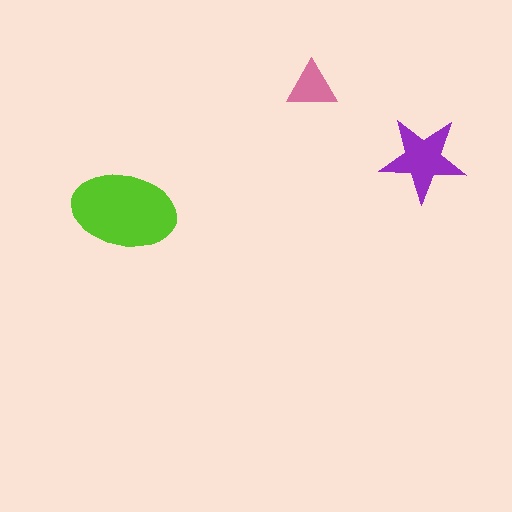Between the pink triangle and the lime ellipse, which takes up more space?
The lime ellipse.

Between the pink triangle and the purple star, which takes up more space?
The purple star.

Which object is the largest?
The lime ellipse.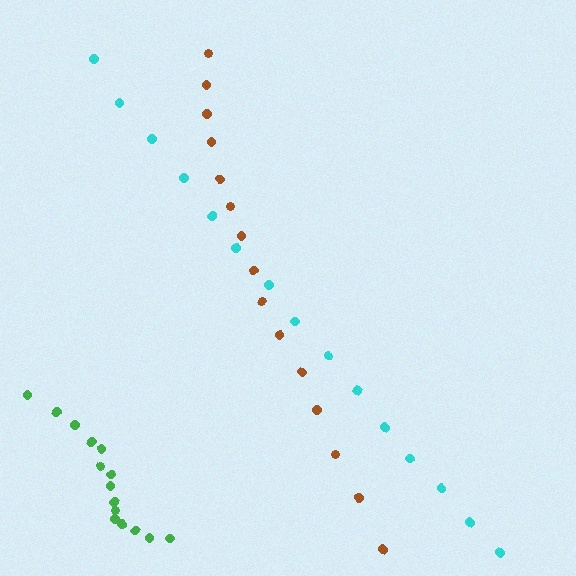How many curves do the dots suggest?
There are 3 distinct paths.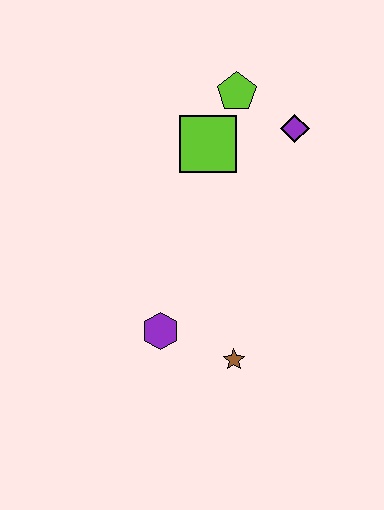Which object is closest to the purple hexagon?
The brown star is closest to the purple hexagon.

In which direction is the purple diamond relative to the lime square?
The purple diamond is to the right of the lime square.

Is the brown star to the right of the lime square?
Yes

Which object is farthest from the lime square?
The brown star is farthest from the lime square.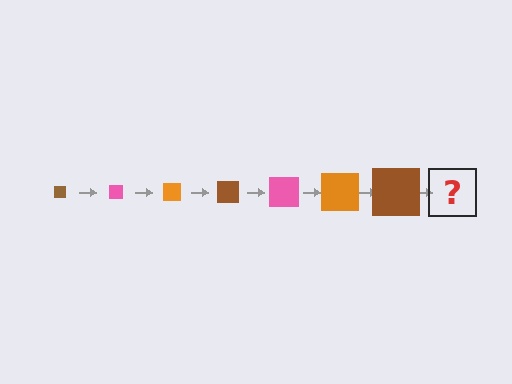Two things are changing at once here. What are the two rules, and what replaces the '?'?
The two rules are that the square grows larger each step and the color cycles through brown, pink, and orange. The '?' should be a pink square, larger than the previous one.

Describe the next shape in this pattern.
It should be a pink square, larger than the previous one.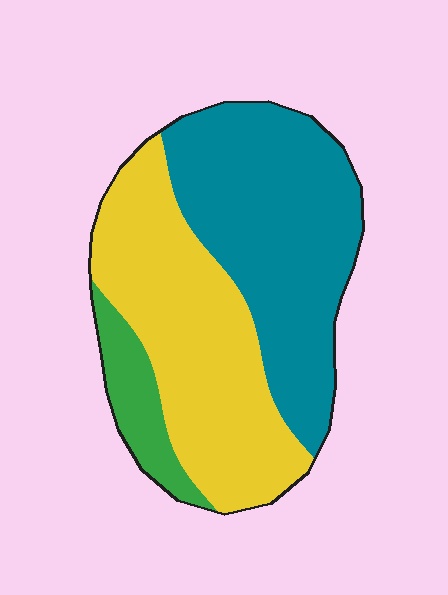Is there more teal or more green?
Teal.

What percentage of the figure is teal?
Teal covers roughly 45% of the figure.